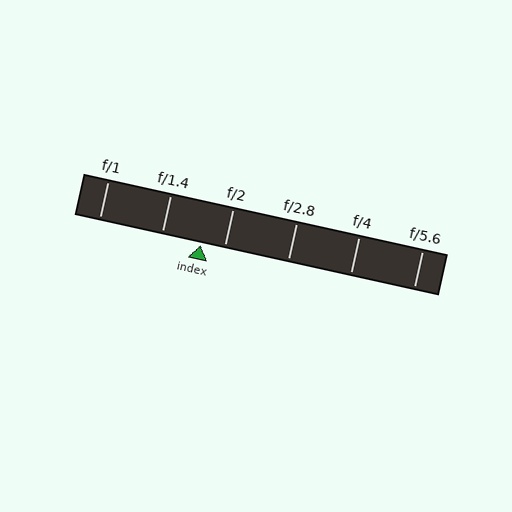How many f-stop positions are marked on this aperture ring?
There are 6 f-stop positions marked.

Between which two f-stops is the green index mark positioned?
The index mark is between f/1.4 and f/2.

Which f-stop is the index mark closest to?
The index mark is closest to f/2.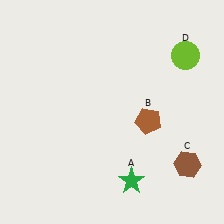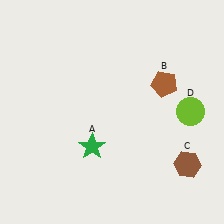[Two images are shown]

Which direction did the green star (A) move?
The green star (A) moved left.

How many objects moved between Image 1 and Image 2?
3 objects moved between the two images.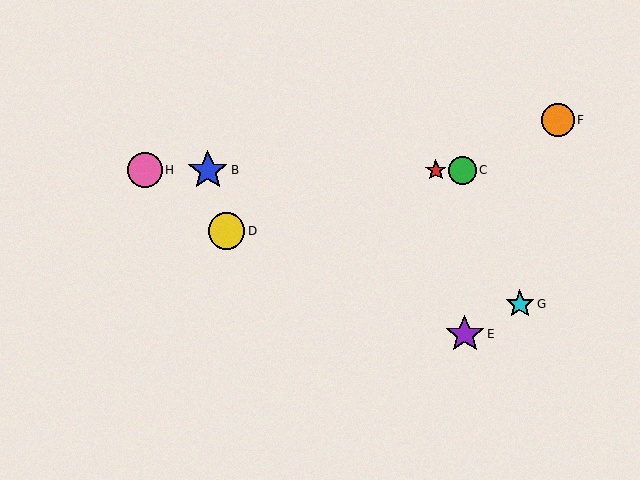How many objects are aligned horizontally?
4 objects (A, B, C, H) are aligned horizontally.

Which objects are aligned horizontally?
Objects A, B, C, H are aligned horizontally.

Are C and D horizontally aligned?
No, C is at y≈170 and D is at y≈231.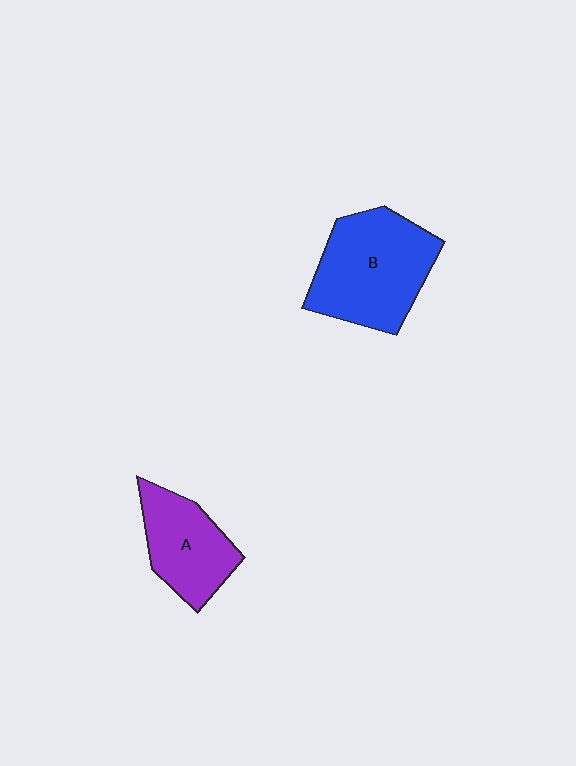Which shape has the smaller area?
Shape A (purple).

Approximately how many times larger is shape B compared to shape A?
Approximately 1.5 times.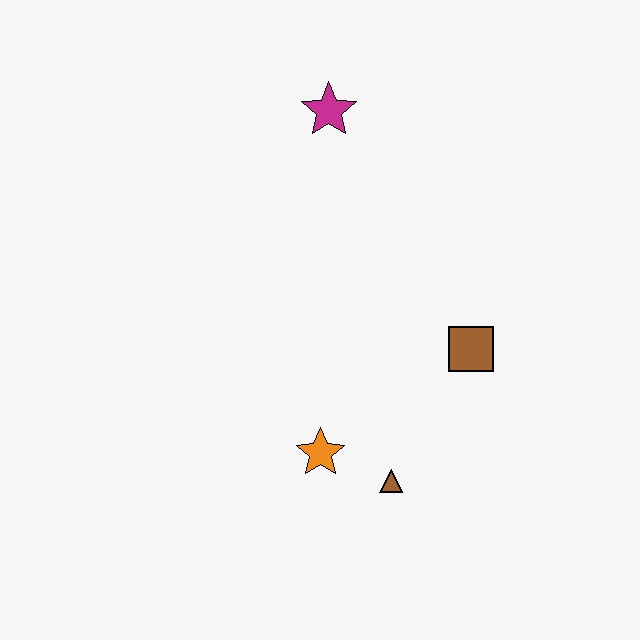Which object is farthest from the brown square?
The magenta star is farthest from the brown square.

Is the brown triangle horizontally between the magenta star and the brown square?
Yes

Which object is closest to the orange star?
The brown triangle is closest to the orange star.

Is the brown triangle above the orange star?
No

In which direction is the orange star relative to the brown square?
The orange star is to the left of the brown square.